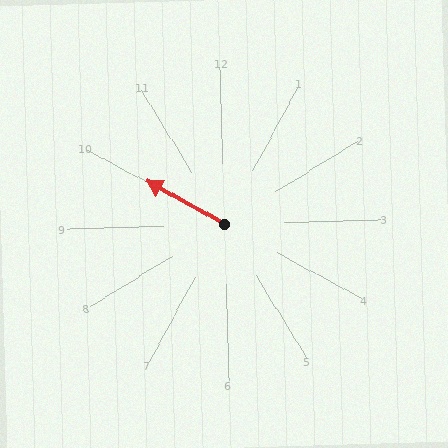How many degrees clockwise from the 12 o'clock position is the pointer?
Approximately 301 degrees.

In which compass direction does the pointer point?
Northwest.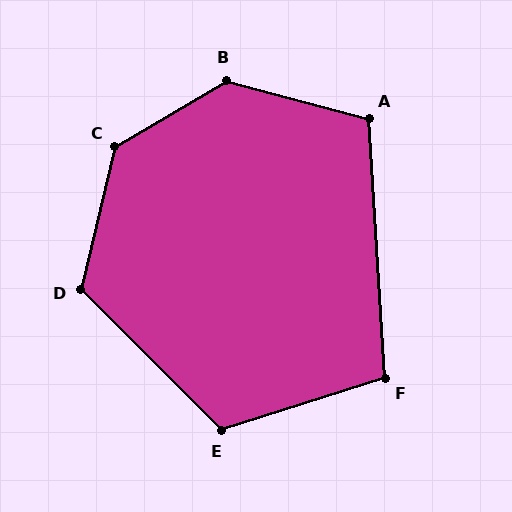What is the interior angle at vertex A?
Approximately 108 degrees (obtuse).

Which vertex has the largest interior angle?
C, at approximately 134 degrees.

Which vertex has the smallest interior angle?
F, at approximately 104 degrees.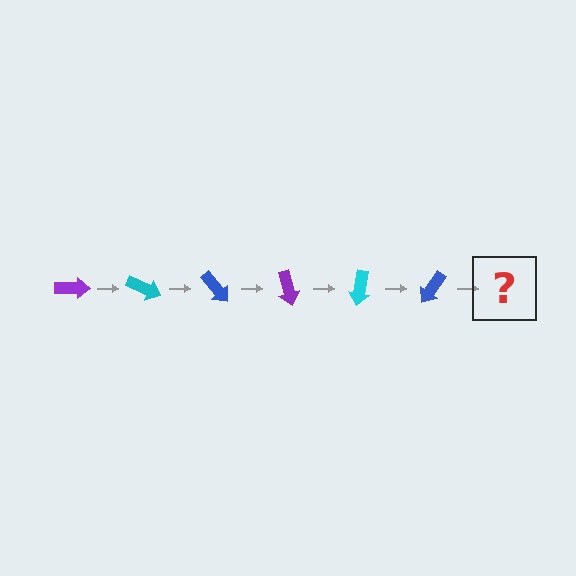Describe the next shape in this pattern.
It should be a purple arrow, rotated 150 degrees from the start.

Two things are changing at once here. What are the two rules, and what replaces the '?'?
The two rules are that it rotates 25 degrees each step and the color cycles through purple, cyan, and blue. The '?' should be a purple arrow, rotated 150 degrees from the start.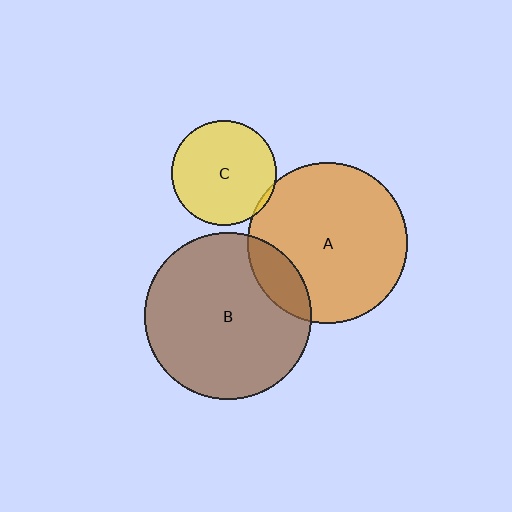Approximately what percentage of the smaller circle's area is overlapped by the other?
Approximately 5%.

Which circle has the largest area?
Circle B (brown).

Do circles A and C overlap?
Yes.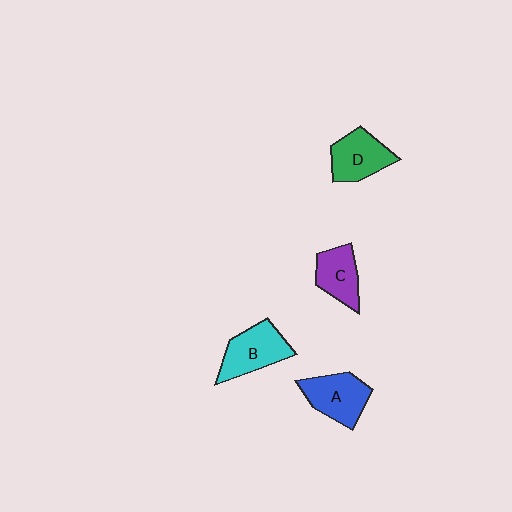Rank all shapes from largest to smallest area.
From largest to smallest: B (cyan), A (blue), D (green), C (purple).